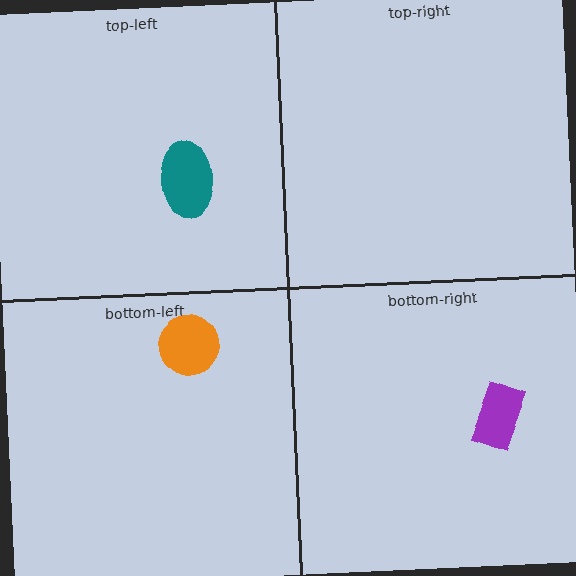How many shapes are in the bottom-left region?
1.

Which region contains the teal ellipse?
The top-left region.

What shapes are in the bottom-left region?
The orange circle.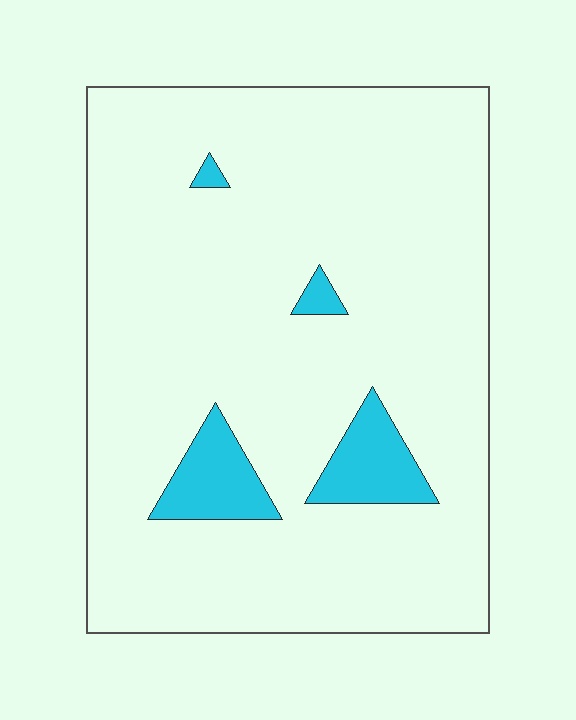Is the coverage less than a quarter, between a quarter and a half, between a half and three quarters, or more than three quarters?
Less than a quarter.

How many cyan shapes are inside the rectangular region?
4.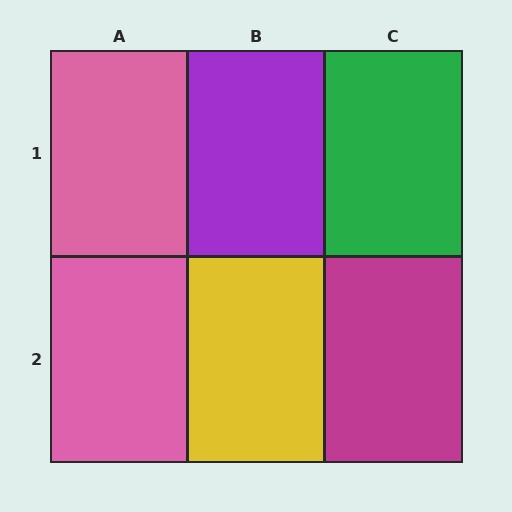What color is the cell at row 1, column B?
Purple.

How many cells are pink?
2 cells are pink.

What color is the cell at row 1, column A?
Pink.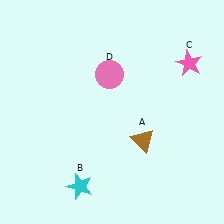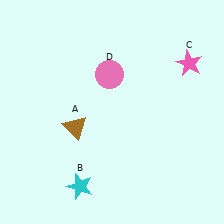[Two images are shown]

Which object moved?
The brown triangle (A) moved left.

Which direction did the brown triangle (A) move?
The brown triangle (A) moved left.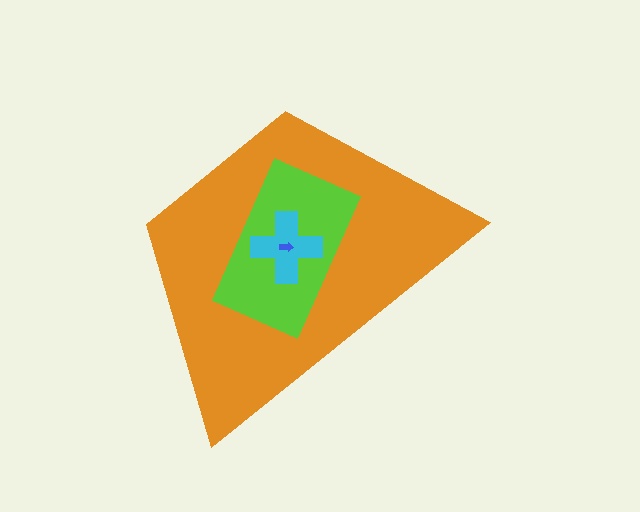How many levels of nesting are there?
4.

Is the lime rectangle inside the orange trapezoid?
Yes.